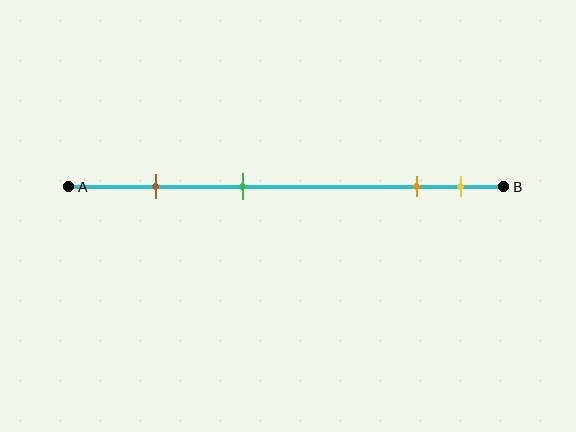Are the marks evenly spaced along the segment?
No, the marks are not evenly spaced.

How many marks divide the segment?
There are 4 marks dividing the segment.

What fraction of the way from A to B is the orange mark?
The orange mark is approximately 80% (0.8) of the way from A to B.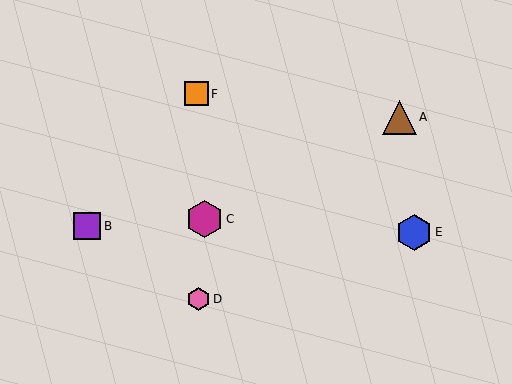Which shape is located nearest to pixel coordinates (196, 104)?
The orange square (labeled F) at (197, 94) is nearest to that location.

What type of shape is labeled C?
Shape C is a magenta hexagon.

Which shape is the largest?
The magenta hexagon (labeled C) is the largest.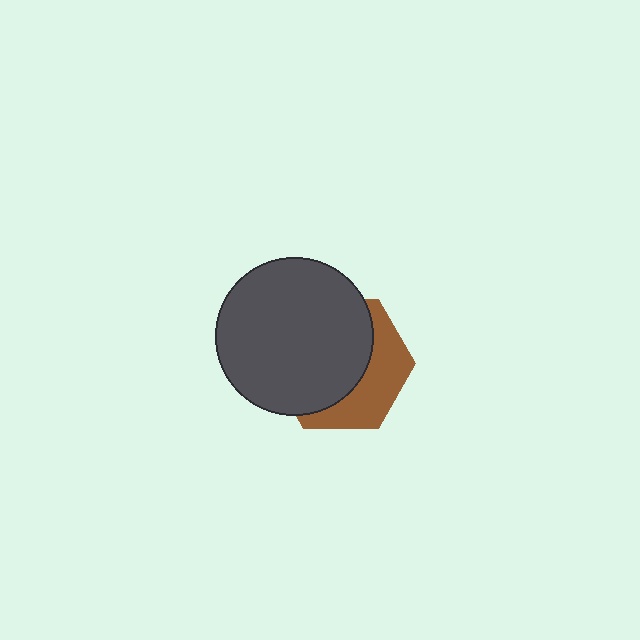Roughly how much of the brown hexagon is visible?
A small part of it is visible (roughly 38%).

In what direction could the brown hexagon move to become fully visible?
The brown hexagon could move toward the lower-right. That would shift it out from behind the dark gray circle entirely.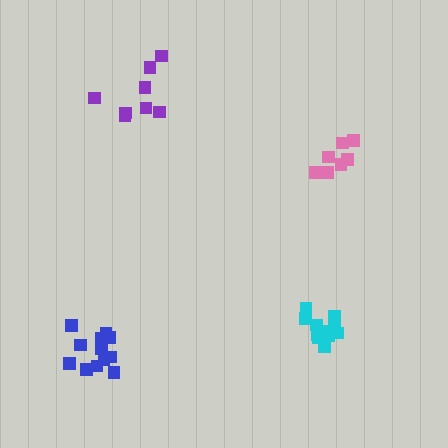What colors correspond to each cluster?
The clusters are colored: blue, purple, pink, cyan.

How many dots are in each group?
Group 1: 12 dots, Group 2: 8 dots, Group 3: 7 dots, Group 4: 11 dots (38 total).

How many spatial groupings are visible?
There are 4 spatial groupings.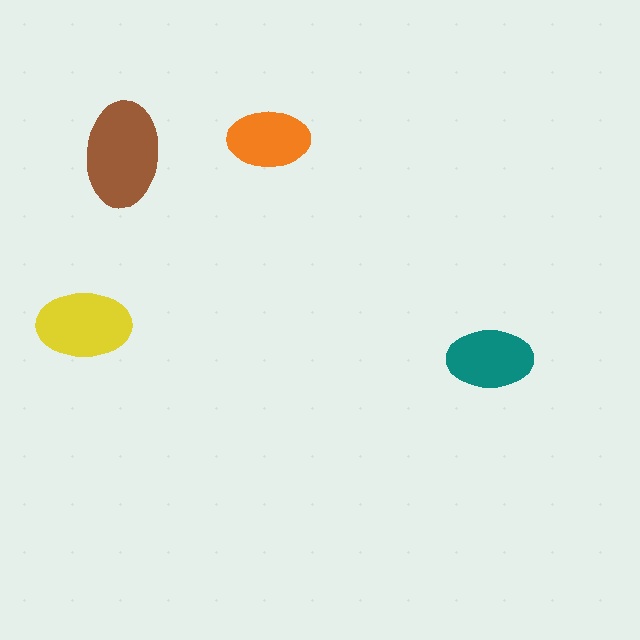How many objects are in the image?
There are 4 objects in the image.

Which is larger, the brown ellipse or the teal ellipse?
The brown one.